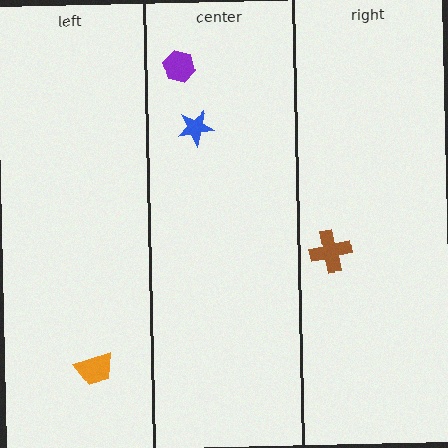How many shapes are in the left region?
1.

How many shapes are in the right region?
1.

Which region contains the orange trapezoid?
The left region.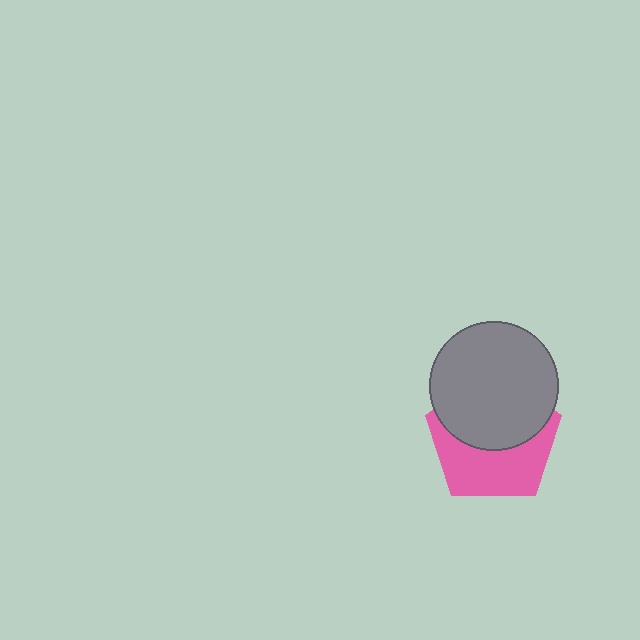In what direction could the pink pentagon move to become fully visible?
The pink pentagon could move down. That would shift it out from behind the gray circle entirely.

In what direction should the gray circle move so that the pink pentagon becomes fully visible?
The gray circle should move up. That is the shortest direction to clear the overlap and leave the pink pentagon fully visible.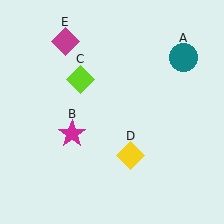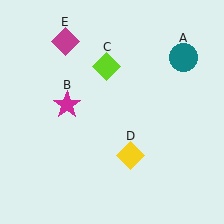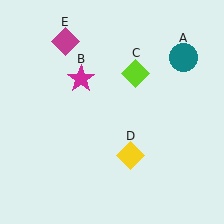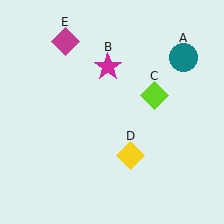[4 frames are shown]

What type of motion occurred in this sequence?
The magenta star (object B), lime diamond (object C) rotated clockwise around the center of the scene.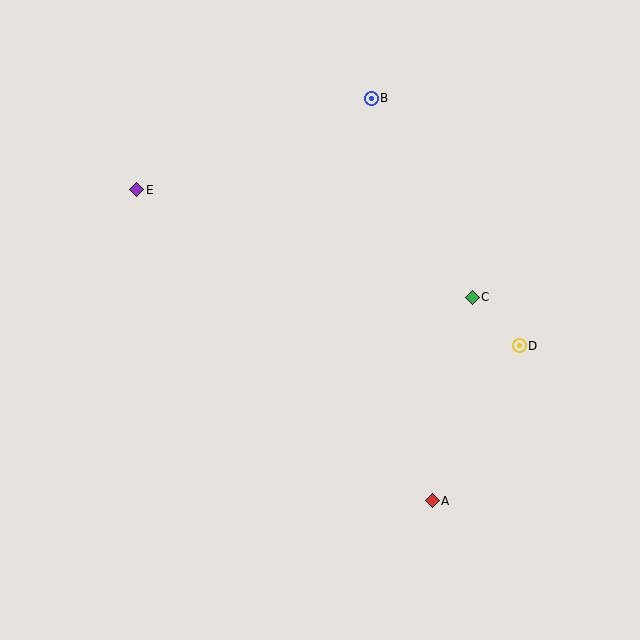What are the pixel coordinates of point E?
Point E is at (137, 190).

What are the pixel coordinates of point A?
Point A is at (432, 501).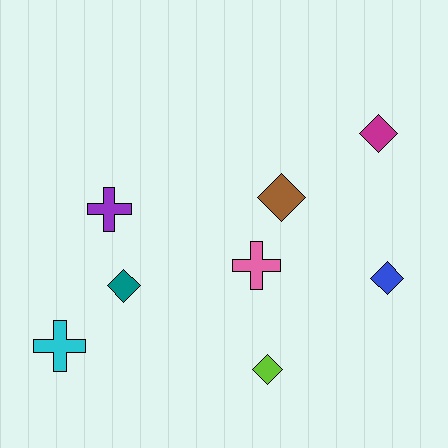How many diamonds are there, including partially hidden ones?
There are 5 diamonds.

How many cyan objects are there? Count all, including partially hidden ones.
There is 1 cyan object.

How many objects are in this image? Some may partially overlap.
There are 8 objects.